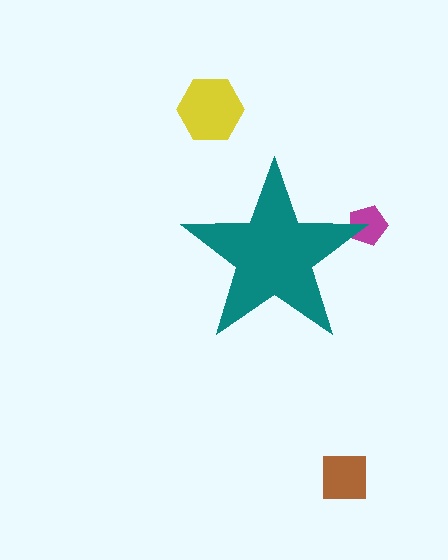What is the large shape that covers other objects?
A teal star.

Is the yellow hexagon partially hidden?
No, the yellow hexagon is fully visible.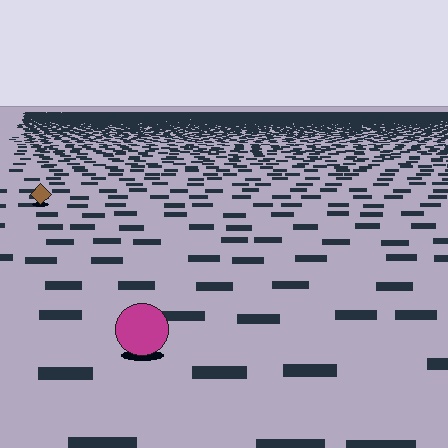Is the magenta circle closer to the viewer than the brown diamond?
Yes. The magenta circle is closer — you can tell from the texture gradient: the ground texture is coarser near it.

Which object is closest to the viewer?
The magenta circle is closest. The texture marks near it are larger and more spread out.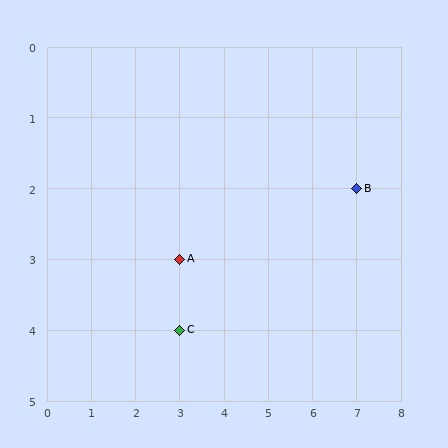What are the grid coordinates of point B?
Point B is at grid coordinates (7, 2).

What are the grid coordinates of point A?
Point A is at grid coordinates (3, 3).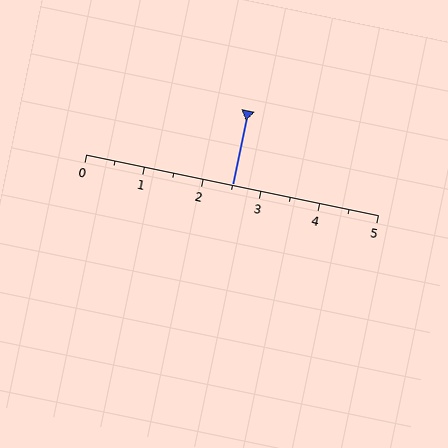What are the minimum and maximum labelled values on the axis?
The axis runs from 0 to 5.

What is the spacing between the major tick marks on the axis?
The major ticks are spaced 1 apart.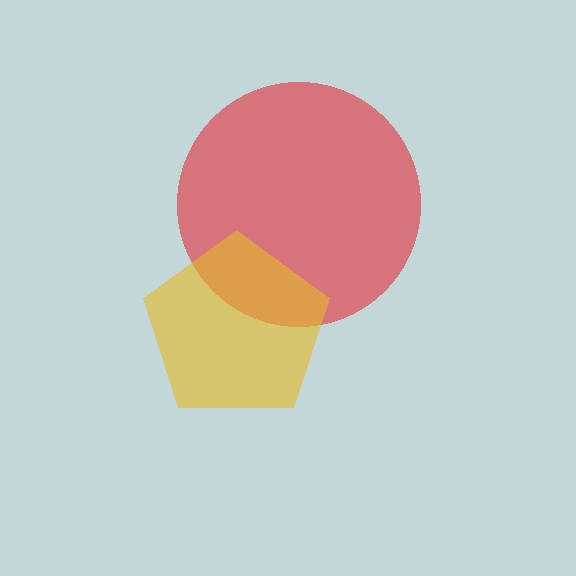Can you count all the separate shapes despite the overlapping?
Yes, there are 2 separate shapes.